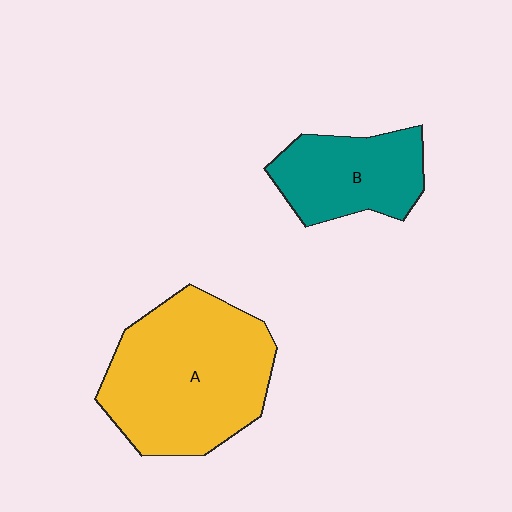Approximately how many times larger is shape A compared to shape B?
Approximately 1.9 times.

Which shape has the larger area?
Shape A (yellow).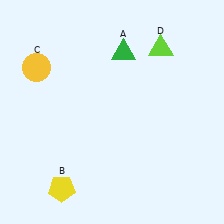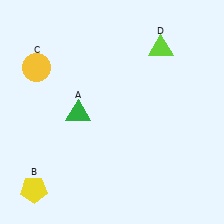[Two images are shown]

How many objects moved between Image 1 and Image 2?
2 objects moved between the two images.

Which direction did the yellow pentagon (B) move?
The yellow pentagon (B) moved left.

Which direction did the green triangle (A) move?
The green triangle (A) moved down.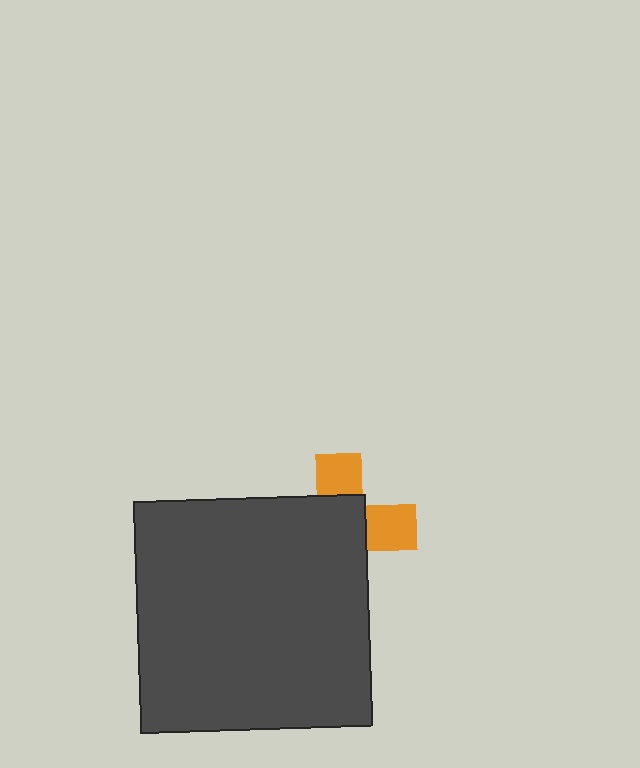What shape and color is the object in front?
The object in front is a dark gray square.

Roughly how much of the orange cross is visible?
A small part of it is visible (roughly 36%).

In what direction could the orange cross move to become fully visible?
The orange cross could move toward the upper-right. That would shift it out from behind the dark gray square entirely.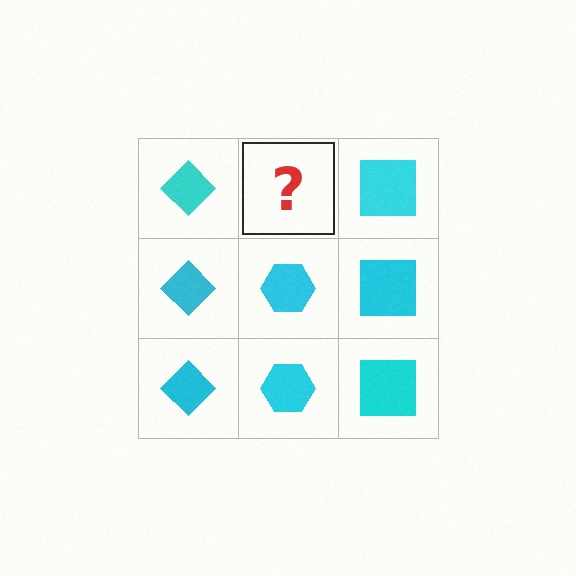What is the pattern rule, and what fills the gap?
The rule is that each column has a consistent shape. The gap should be filled with a cyan hexagon.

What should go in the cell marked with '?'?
The missing cell should contain a cyan hexagon.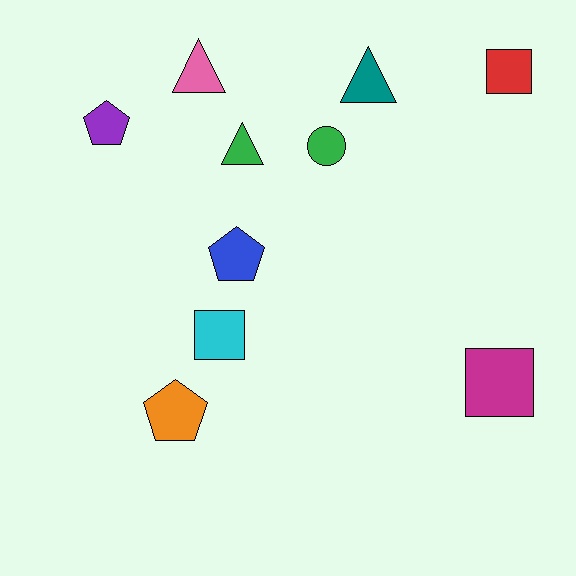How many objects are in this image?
There are 10 objects.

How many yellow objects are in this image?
There are no yellow objects.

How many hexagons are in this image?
There are no hexagons.